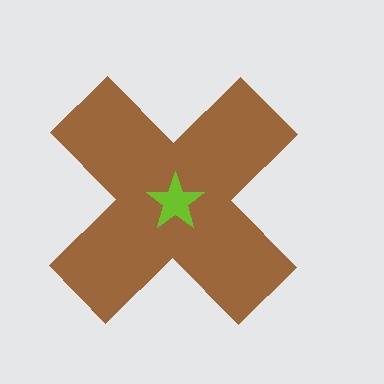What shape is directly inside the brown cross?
The lime star.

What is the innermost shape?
The lime star.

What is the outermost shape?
The brown cross.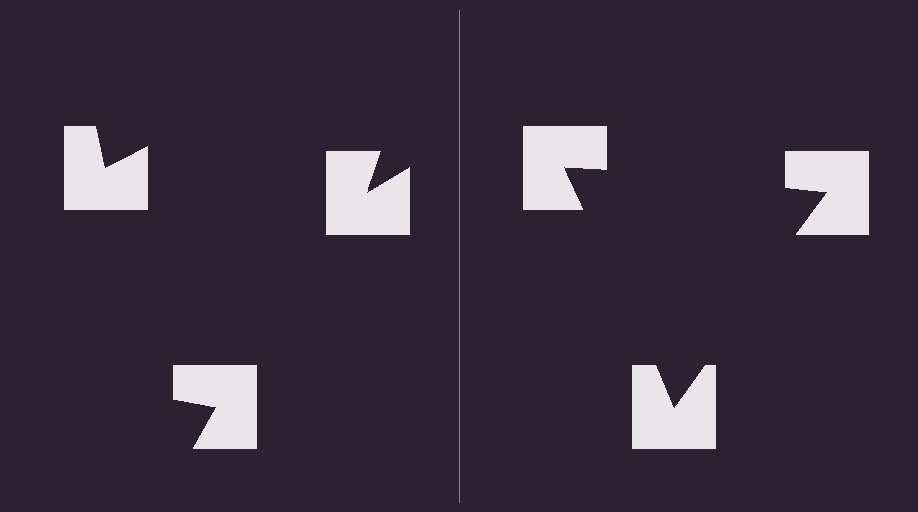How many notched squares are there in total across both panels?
6 — 3 on each side.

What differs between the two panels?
The notched squares are positioned identically on both sides; only the wedge orientations differ. On the right they align to a triangle; on the left they are misaligned.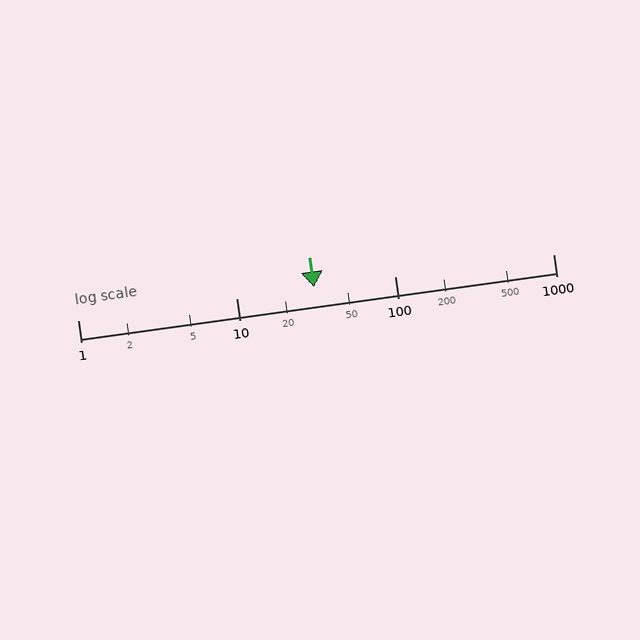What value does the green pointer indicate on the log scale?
The pointer indicates approximately 31.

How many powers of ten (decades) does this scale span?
The scale spans 3 decades, from 1 to 1000.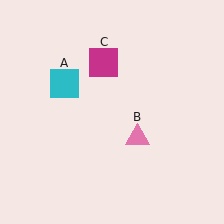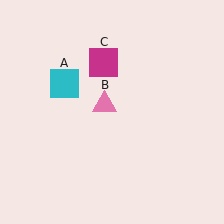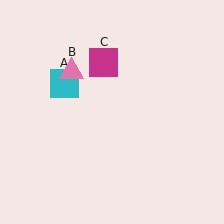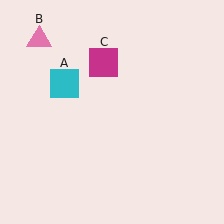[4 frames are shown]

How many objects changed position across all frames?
1 object changed position: pink triangle (object B).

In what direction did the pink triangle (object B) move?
The pink triangle (object B) moved up and to the left.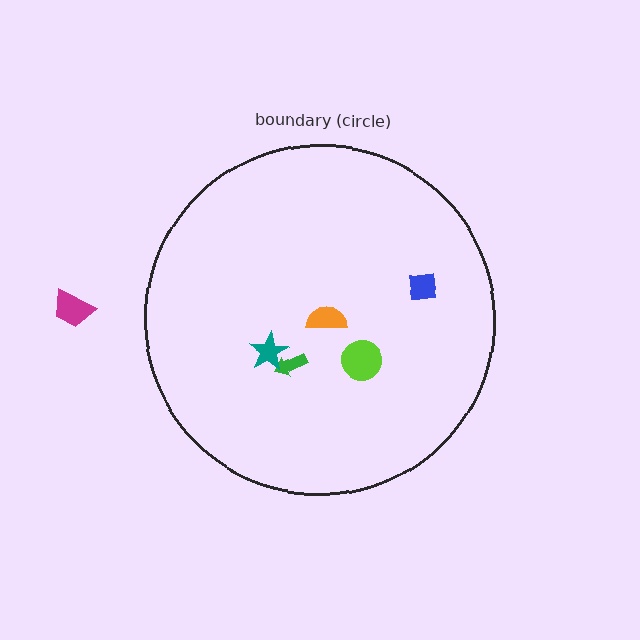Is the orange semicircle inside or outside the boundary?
Inside.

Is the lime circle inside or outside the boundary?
Inside.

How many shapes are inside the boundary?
5 inside, 1 outside.